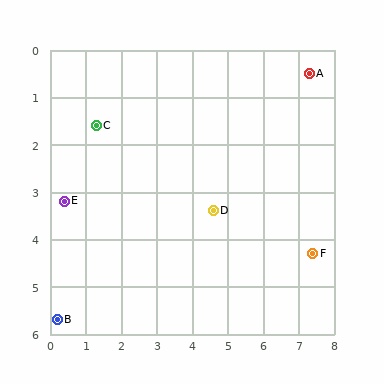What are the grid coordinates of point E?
Point E is at approximately (0.4, 3.2).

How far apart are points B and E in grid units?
Points B and E are about 2.5 grid units apart.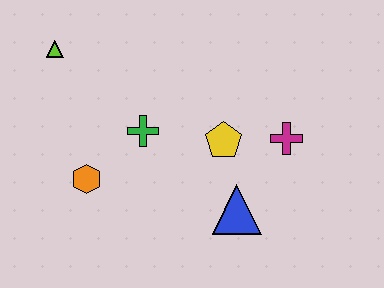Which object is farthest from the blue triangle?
The lime triangle is farthest from the blue triangle.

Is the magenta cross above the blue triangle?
Yes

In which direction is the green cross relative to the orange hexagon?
The green cross is to the right of the orange hexagon.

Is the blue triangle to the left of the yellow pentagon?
No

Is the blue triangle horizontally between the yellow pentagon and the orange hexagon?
No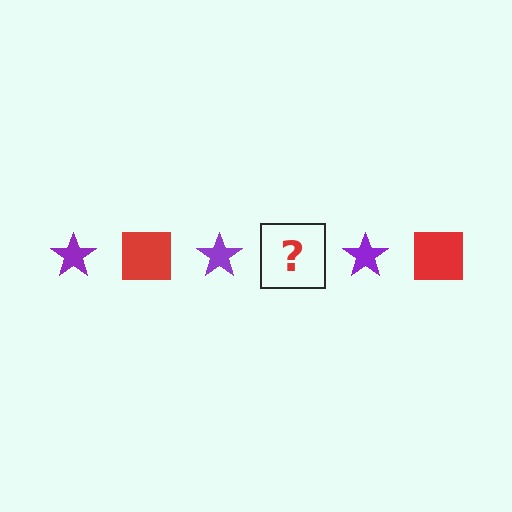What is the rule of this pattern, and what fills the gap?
The rule is that the pattern alternates between purple star and red square. The gap should be filled with a red square.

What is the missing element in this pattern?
The missing element is a red square.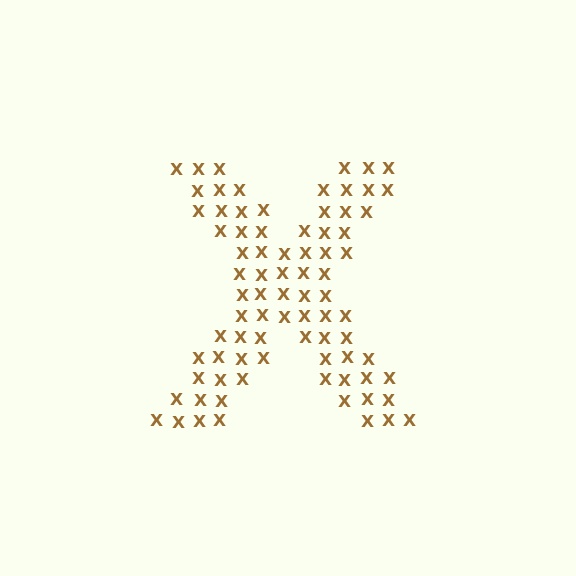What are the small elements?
The small elements are letter X's.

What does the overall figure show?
The overall figure shows the letter X.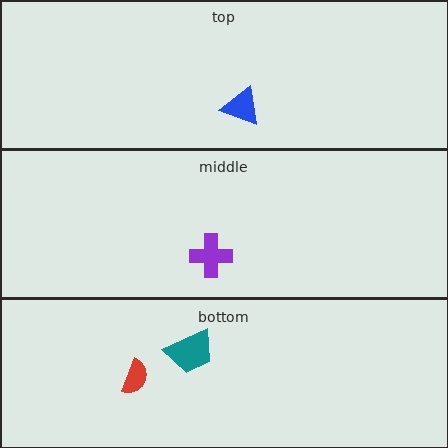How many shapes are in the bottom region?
2.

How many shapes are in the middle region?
1.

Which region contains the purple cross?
The middle region.